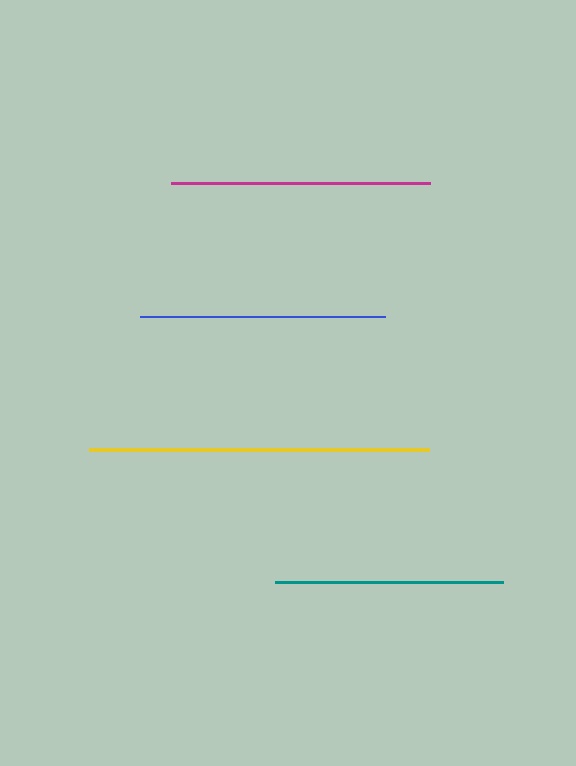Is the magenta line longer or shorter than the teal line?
The magenta line is longer than the teal line.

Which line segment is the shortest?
The teal line is the shortest at approximately 228 pixels.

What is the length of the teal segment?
The teal segment is approximately 228 pixels long.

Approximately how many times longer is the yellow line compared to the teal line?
The yellow line is approximately 1.5 times the length of the teal line.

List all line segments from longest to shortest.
From longest to shortest: yellow, magenta, blue, teal.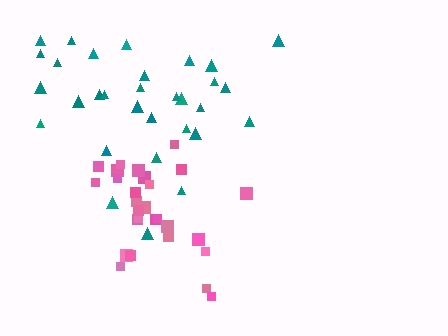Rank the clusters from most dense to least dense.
pink, teal.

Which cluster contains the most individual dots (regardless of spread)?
Teal (31).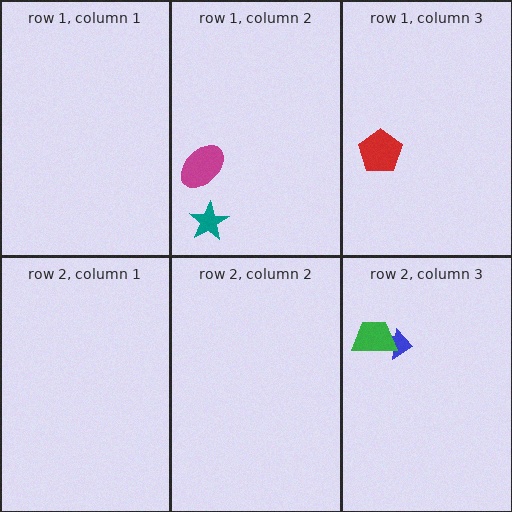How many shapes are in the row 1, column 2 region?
2.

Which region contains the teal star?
The row 1, column 2 region.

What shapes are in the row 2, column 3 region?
The blue arrow, the green trapezoid.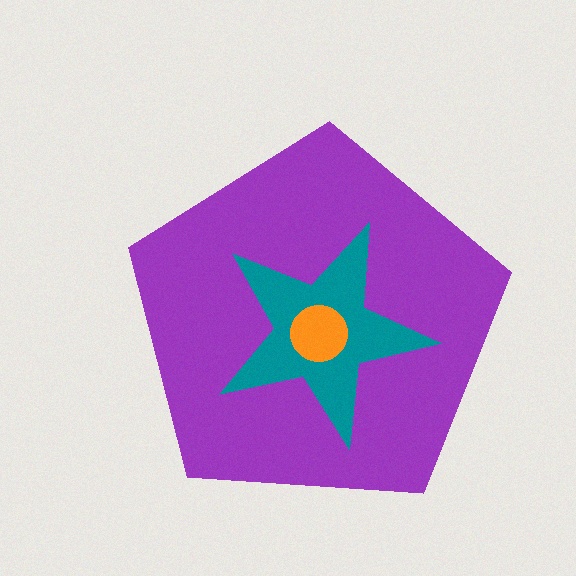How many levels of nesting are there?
3.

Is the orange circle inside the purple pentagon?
Yes.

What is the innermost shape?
The orange circle.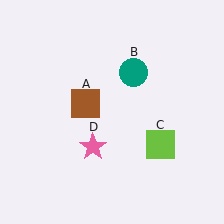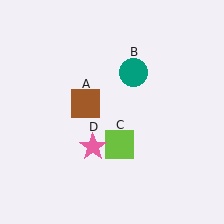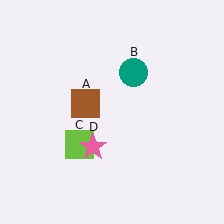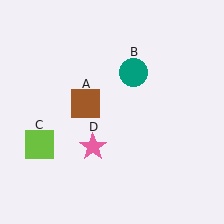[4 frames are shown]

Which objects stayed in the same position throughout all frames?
Brown square (object A) and teal circle (object B) and pink star (object D) remained stationary.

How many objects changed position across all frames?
1 object changed position: lime square (object C).